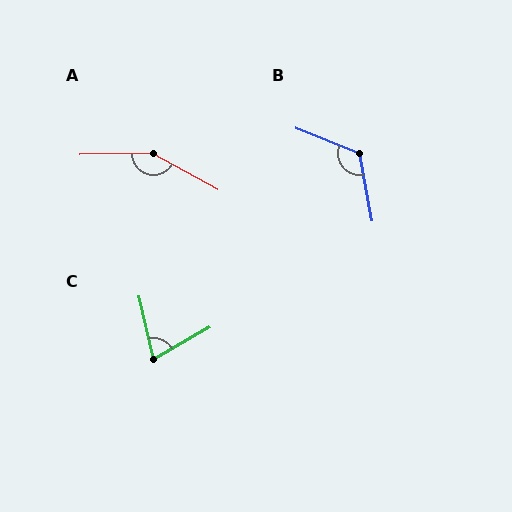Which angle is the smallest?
C, at approximately 73 degrees.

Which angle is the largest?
A, at approximately 150 degrees.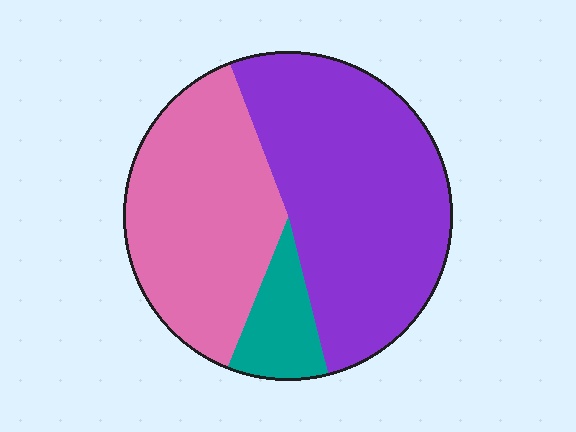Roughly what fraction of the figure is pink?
Pink takes up between a third and a half of the figure.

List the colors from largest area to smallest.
From largest to smallest: purple, pink, teal.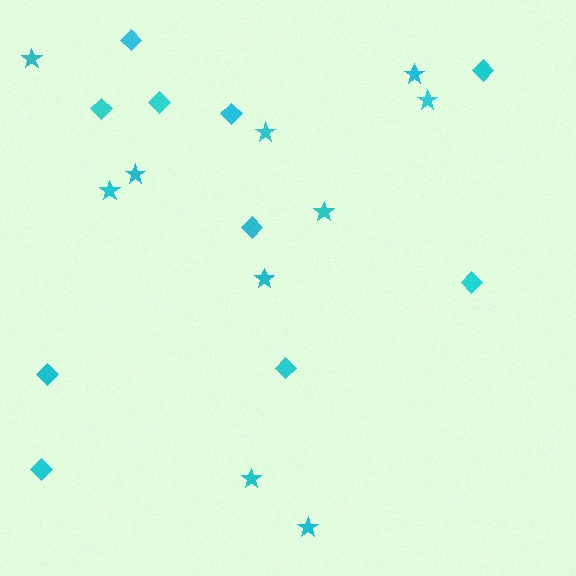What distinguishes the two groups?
There are 2 groups: one group of stars (10) and one group of diamonds (10).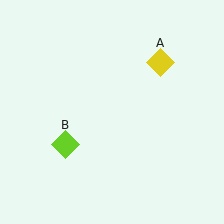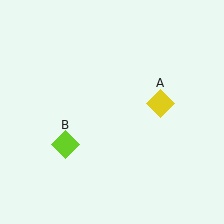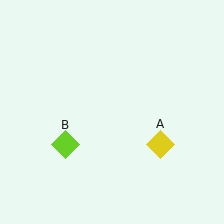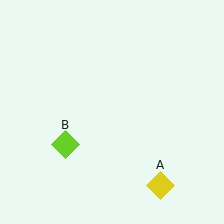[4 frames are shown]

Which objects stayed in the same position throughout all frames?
Lime diamond (object B) remained stationary.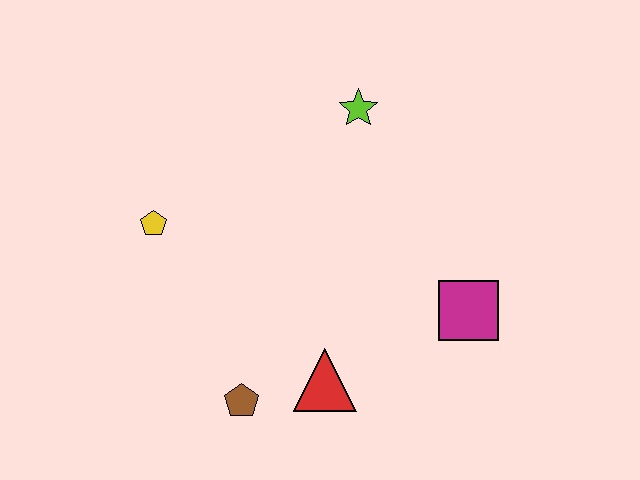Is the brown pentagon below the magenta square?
Yes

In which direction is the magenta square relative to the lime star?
The magenta square is below the lime star.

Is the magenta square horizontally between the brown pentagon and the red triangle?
No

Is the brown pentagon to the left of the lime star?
Yes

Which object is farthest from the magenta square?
The yellow pentagon is farthest from the magenta square.